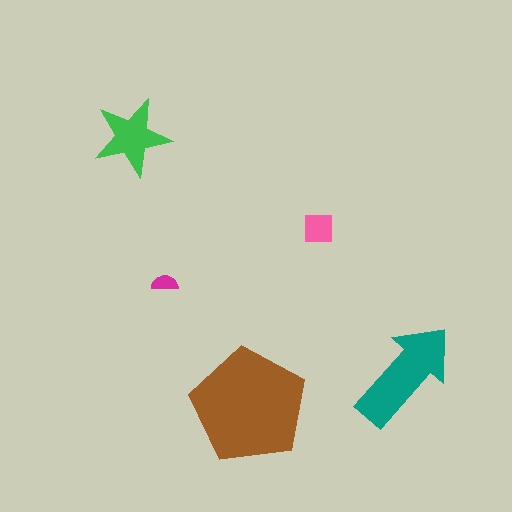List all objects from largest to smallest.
The brown pentagon, the teal arrow, the green star, the pink square, the magenta semicircle.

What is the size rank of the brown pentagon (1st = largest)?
1st.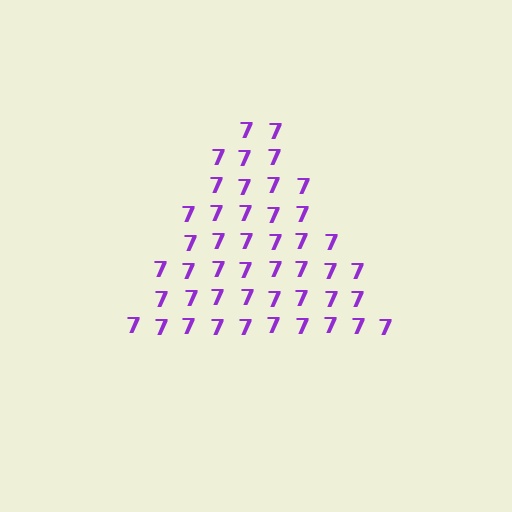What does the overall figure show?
The overall figure shows a triangle.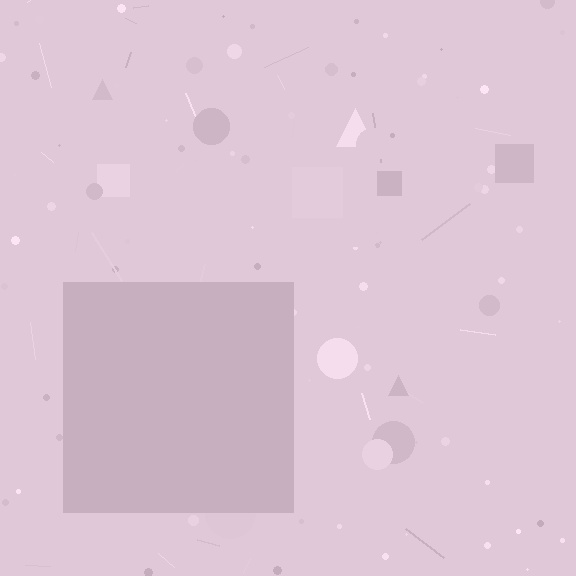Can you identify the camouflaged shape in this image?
The camouflaged shape is a square.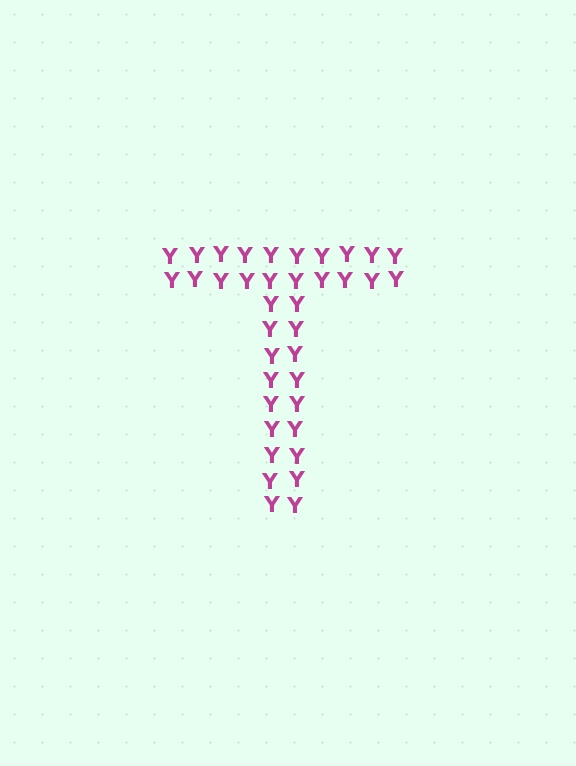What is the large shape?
The large shape is the letter T.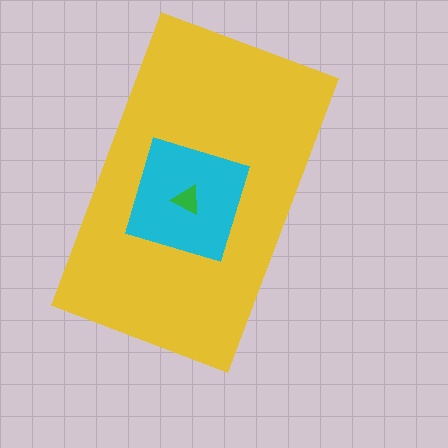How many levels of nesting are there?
3.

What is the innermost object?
The green triangle.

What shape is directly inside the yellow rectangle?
The cyan diamond.